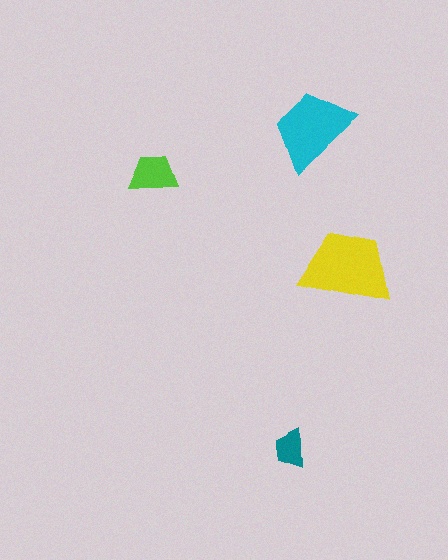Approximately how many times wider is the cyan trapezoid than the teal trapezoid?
About 2 times wider.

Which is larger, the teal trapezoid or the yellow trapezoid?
The yellow one.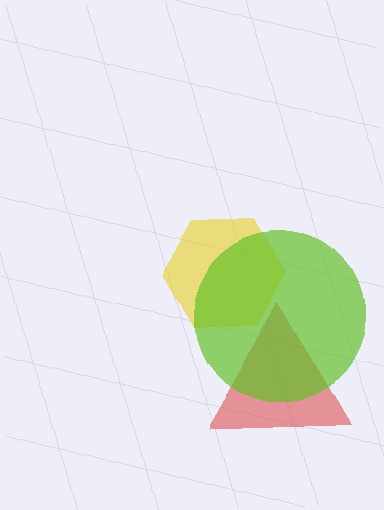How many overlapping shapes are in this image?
There are 3 overlapping shapes in the image.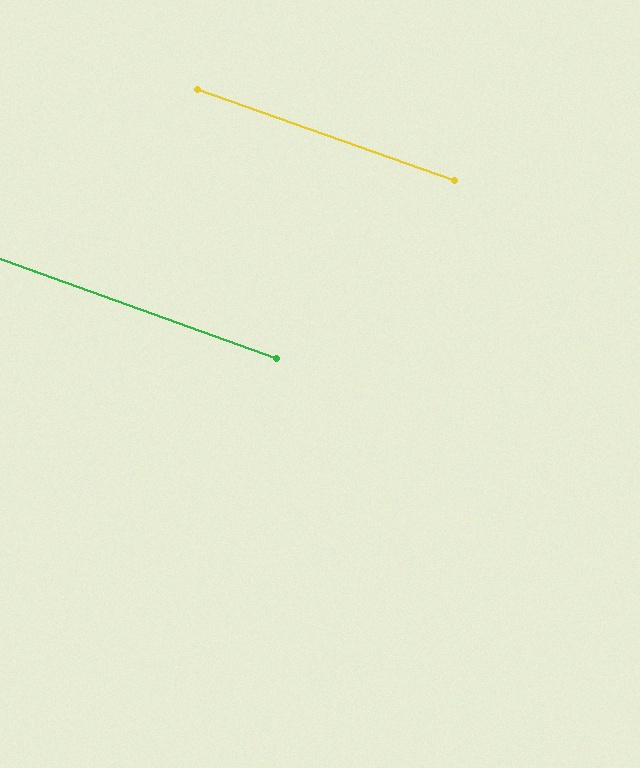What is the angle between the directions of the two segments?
Approximately 0 degrees.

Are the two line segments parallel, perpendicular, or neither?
Parallel — their directions differ by only 0.3°.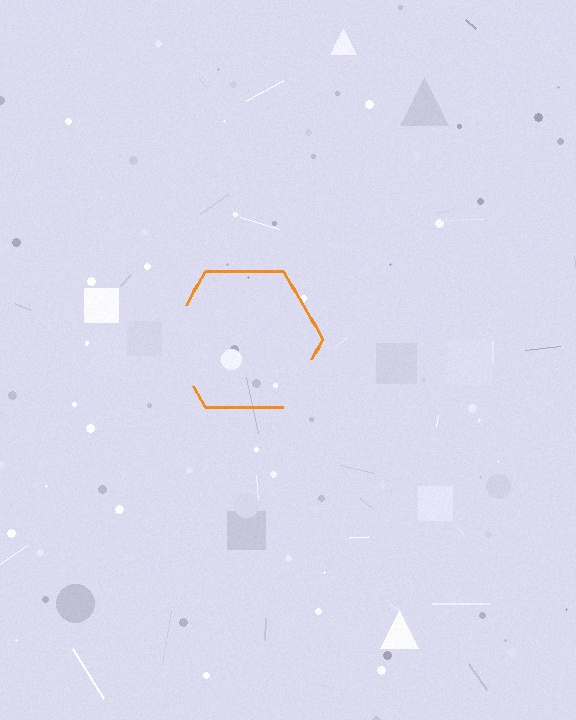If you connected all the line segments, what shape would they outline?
They would outline a hexagon.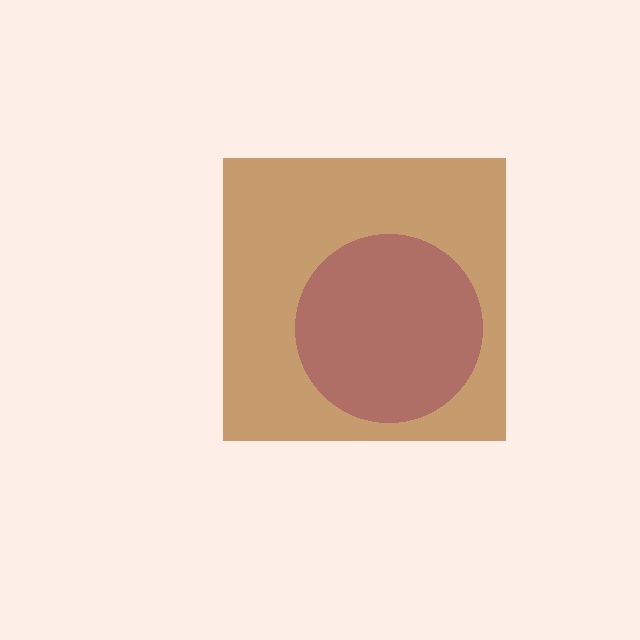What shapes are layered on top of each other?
The layered shapes are: a purple circle, a brown square.